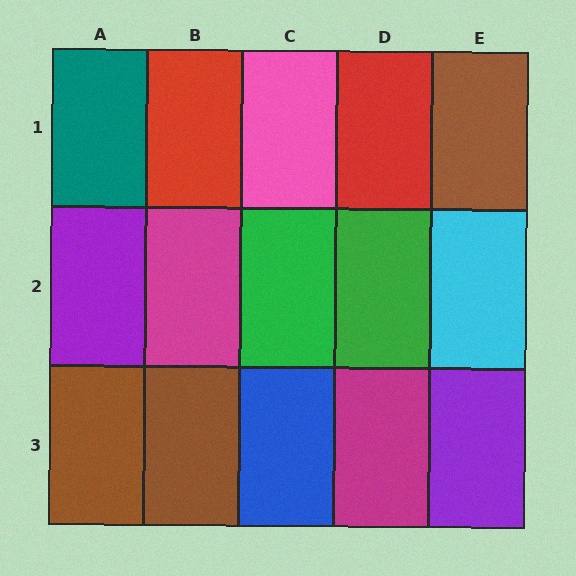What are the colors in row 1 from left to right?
Teal, red, pink, red, brown.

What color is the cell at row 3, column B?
Brown.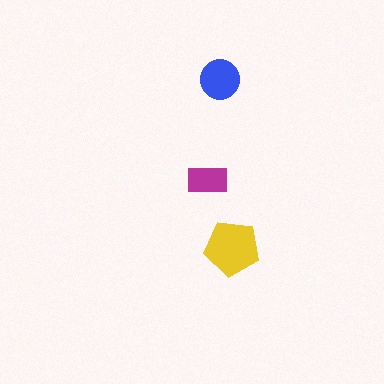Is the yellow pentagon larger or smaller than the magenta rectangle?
Larger.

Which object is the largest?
The yellow pentagon.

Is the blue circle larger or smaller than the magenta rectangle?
Larger.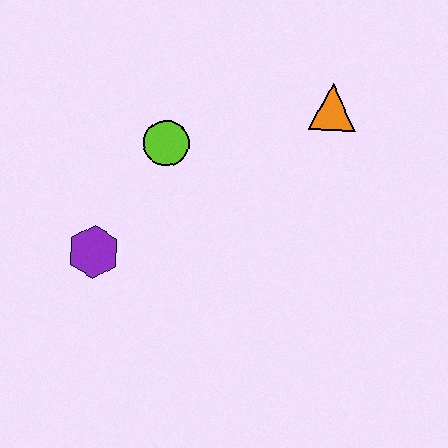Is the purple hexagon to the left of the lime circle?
Yes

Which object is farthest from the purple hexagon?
The orange triangle is farthest from the purple hexagon.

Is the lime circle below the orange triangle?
Yes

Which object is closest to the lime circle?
The purple hexagon is closest to the lime circle.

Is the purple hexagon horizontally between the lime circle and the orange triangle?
No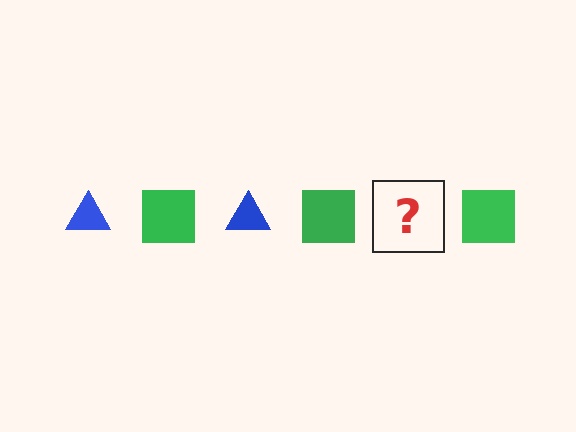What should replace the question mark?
The question mark should be replaced with a blue triangle.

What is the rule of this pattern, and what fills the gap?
The rule is that the pattern alternates between blue triangle and green square. The gap should be filled with a blue triangle.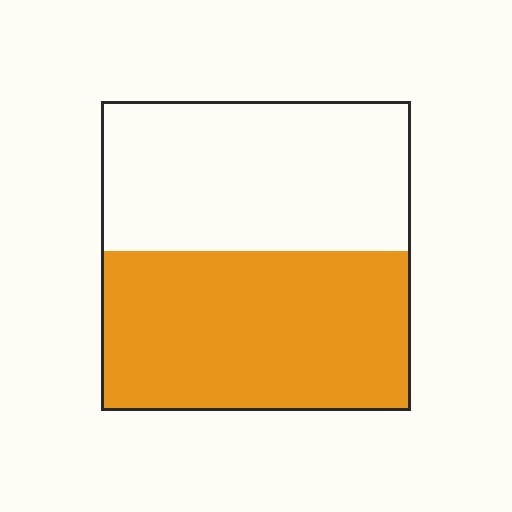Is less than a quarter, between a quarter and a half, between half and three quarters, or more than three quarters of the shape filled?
Between half and three quarters.